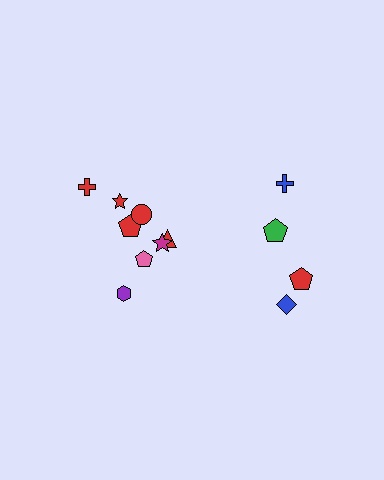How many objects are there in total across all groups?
There are 12 objects.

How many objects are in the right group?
There are 4 objects.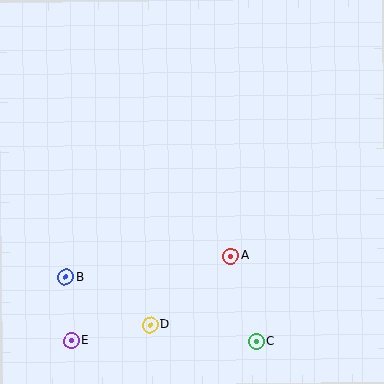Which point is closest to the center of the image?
Point A at (230, 256) is closest to the center.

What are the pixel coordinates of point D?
Point D is at (150, 325).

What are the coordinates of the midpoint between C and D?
The midpoint between C and D is at (203, 333).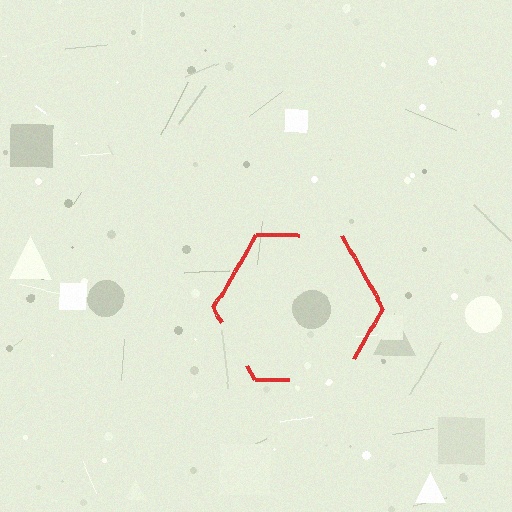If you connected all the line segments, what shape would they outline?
They would outline a hexagon.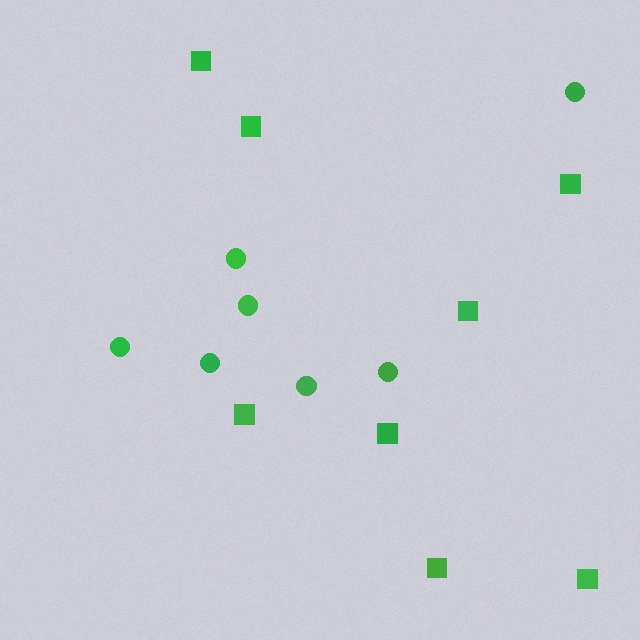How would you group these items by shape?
There are 2 groups: one group of squares (8) and one group of circles (7).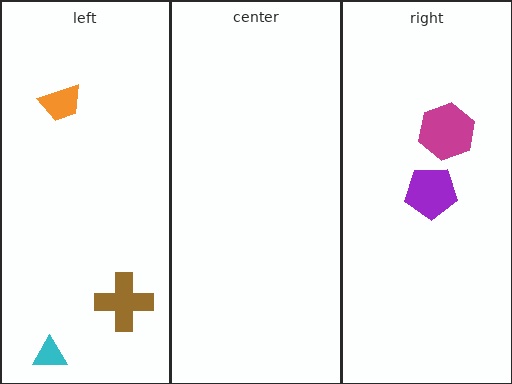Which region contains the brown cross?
The left region.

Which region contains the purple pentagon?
The right region.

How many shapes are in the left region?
3.